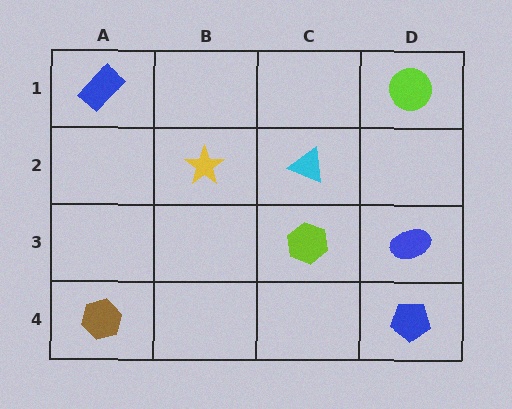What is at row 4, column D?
A blue pentagon.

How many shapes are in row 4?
2 shapes.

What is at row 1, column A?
A blue rectangle.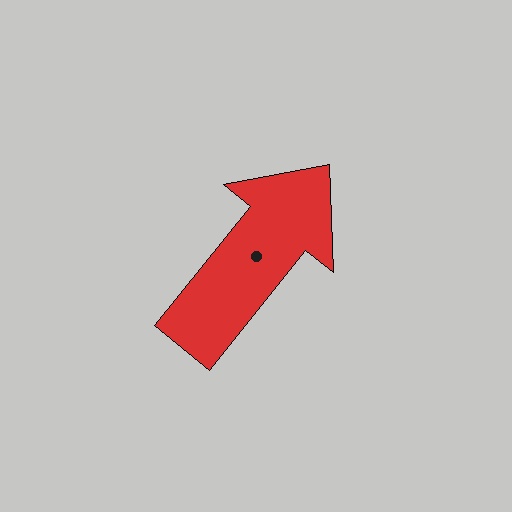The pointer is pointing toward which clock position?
Roughly 1 o'clock.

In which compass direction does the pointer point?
Northeast.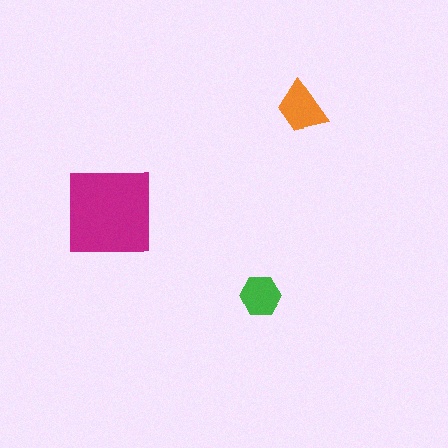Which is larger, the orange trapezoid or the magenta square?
The magenta square.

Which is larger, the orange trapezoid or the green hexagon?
The orange trapezoid.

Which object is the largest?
The magenta square.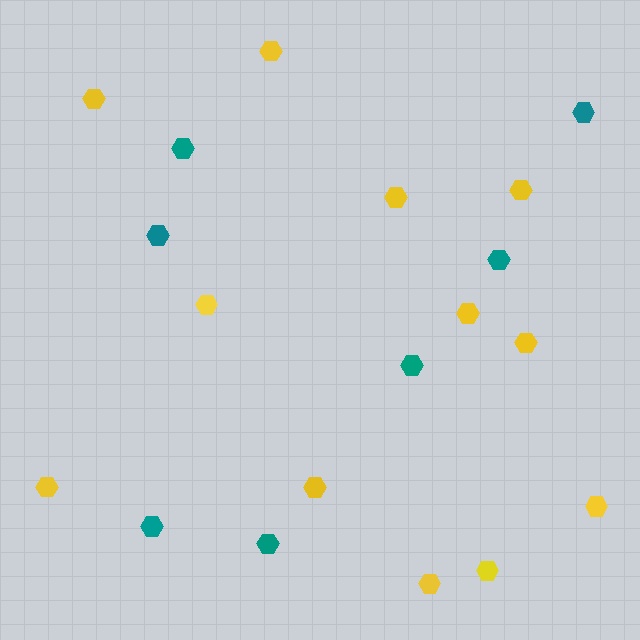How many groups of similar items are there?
There are 2 groups: one group of yellow hexagons (12) and one group of teal hexagons (7).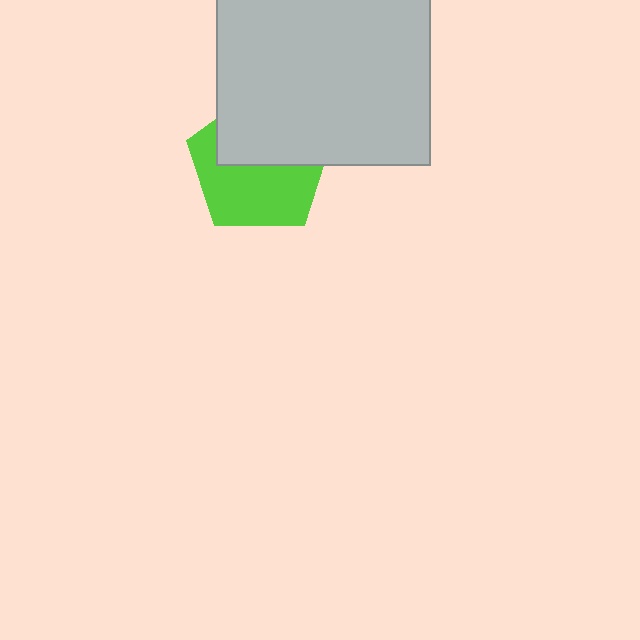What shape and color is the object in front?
The object in front is a light gray square.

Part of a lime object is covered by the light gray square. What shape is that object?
It is a pentagon.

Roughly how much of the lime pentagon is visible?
About half of it is visible (roughly 54%).